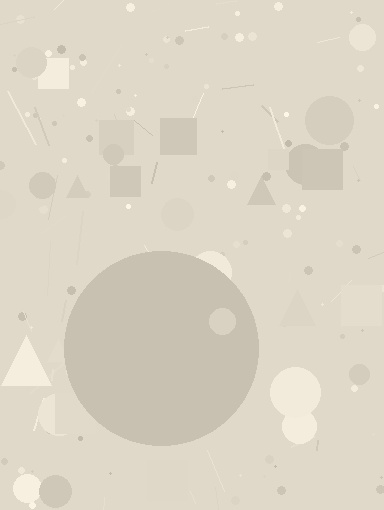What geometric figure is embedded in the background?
A circle is embedded in the background.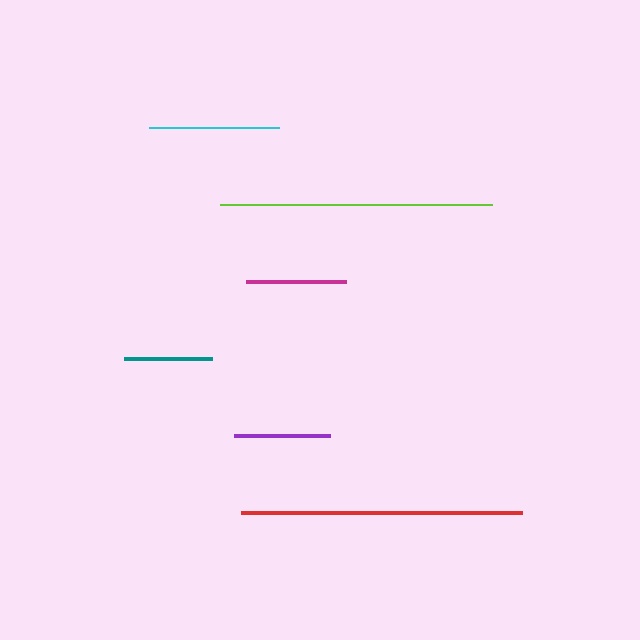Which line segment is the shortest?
The teal line is the shortest at approximately 88 pixels.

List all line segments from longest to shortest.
From longest to shortest: red, lime, cyan, magenta, purple, teal.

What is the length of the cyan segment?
The cyan segment is approximately 129 pixels long.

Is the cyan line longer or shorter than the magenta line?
The cyan line is longer than the magenta line.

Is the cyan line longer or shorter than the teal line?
The cyan line is longer than the teal line.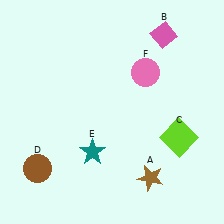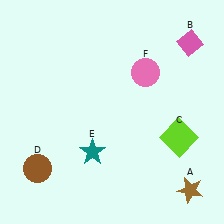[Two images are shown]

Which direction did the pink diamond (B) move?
The pink diamond (B) moved right.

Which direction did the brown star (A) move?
The brown star (A) moved right.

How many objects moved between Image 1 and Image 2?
2 objects moved between the two images.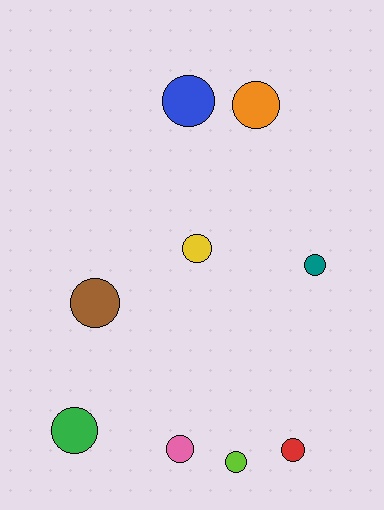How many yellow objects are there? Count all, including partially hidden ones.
There is 1 yellow object.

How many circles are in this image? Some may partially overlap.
There are 9 circles.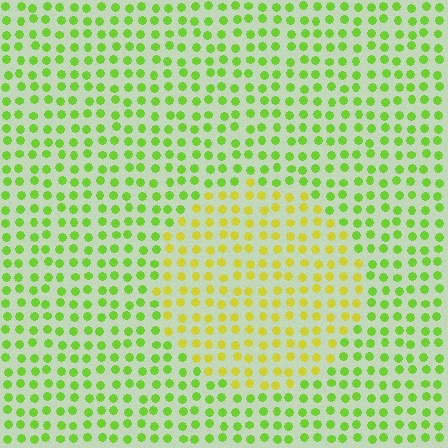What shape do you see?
I see a circle.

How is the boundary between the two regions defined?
The boundary is defined purely by a slight shift in hue (about 37 degrees). Spacing, size, and orientation are identical on both sides.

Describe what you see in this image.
The image is filled with small lime elements in a uniform arrangement. A circle-shaped region is visible where the elements are tinted to a slightly different hue, forming a subtle color boundary.